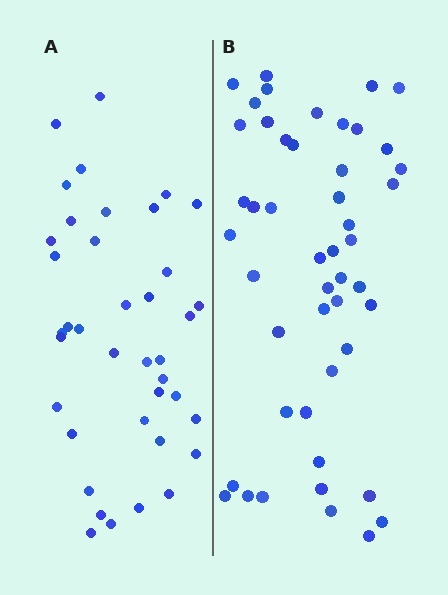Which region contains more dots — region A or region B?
Region B (the right region) has more dots.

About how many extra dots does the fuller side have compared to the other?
Region B has roughly 8 or so more dots than region A.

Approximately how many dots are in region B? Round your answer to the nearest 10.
About 50 dots. (The exact count is 48, which rounds to 50.)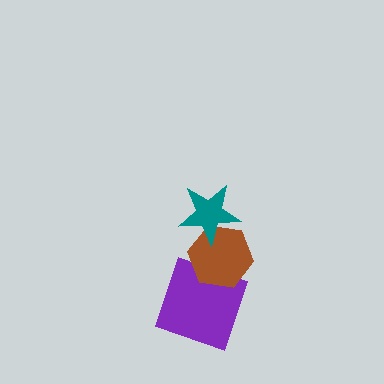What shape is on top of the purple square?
The brown hexagon is on top of the purple square.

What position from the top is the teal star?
The teal star is 1st from the top.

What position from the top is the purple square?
The purple square is 3rd from the top.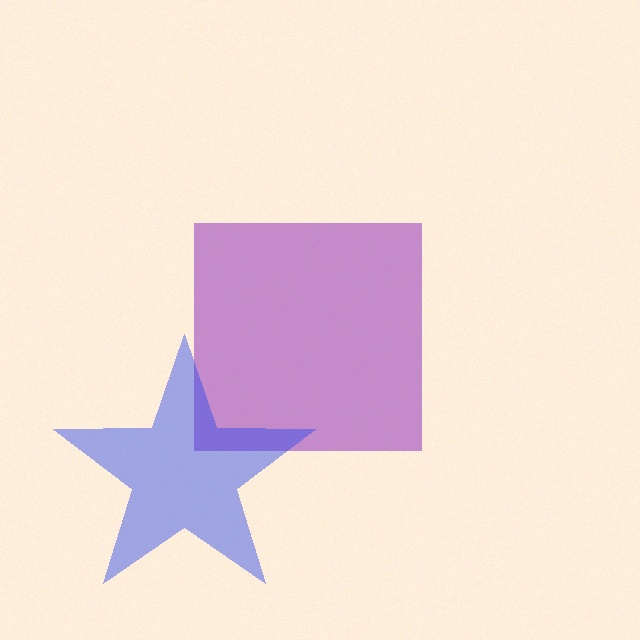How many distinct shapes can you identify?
There are 2 distinct shapes: a purple square, a blue star.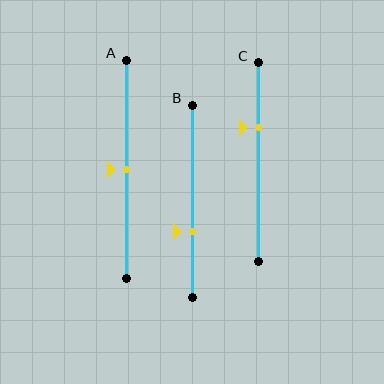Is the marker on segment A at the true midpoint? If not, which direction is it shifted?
Yes, the marker on segment A is at the true midpoint.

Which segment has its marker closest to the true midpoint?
Segment A has its marker closest to the true midpoint.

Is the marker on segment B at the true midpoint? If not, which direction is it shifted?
No, the marker on segment B is shifted downward by about 16% of the segment length.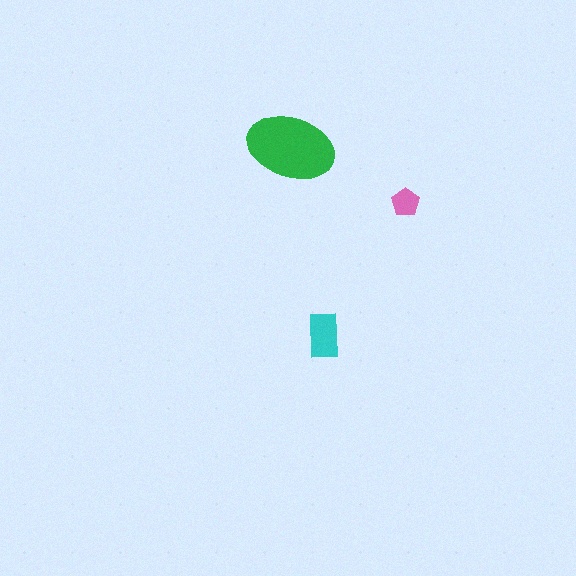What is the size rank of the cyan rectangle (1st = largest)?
2nd.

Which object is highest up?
The green ellipse is topmost.